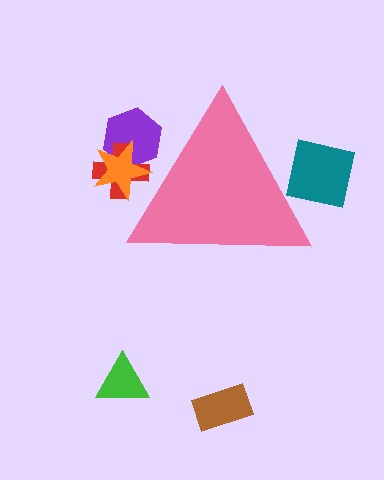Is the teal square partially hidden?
Yes, the teal square is partially hidden behind the pink triangle.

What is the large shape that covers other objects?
A pink triangle.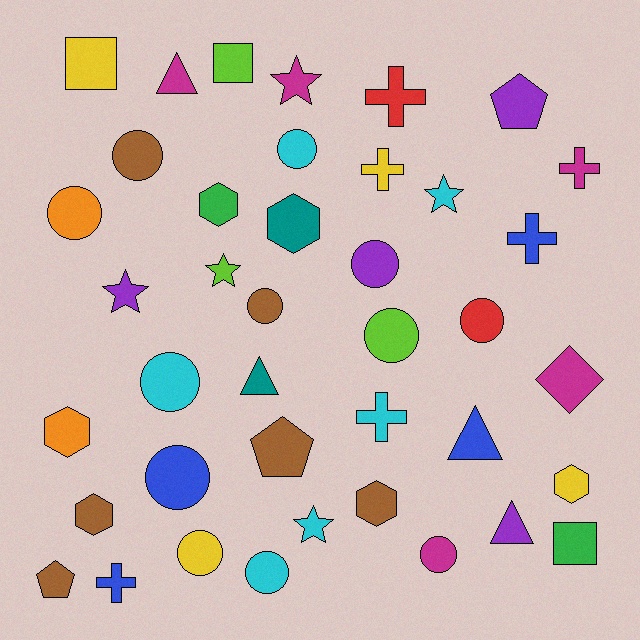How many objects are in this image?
There are 40 objects.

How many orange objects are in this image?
There are 2 orange objects.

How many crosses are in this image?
There are 6 crosses.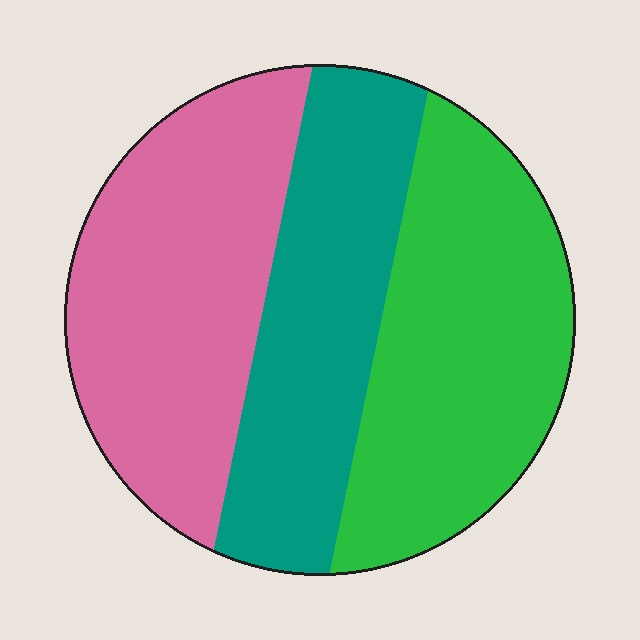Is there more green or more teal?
Green.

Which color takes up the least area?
Teal, at roughly 30%.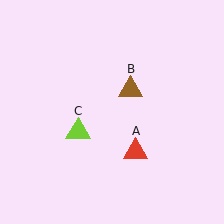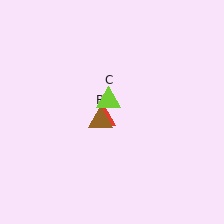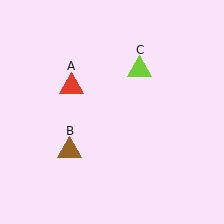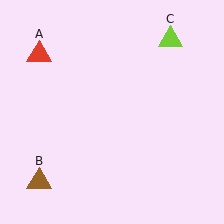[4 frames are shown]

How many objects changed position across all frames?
3 objects changed position: red triangle (object A), brown triangle (object B), lime triangle (object C).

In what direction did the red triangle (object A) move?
The red triangle (object A) moved up and to the left.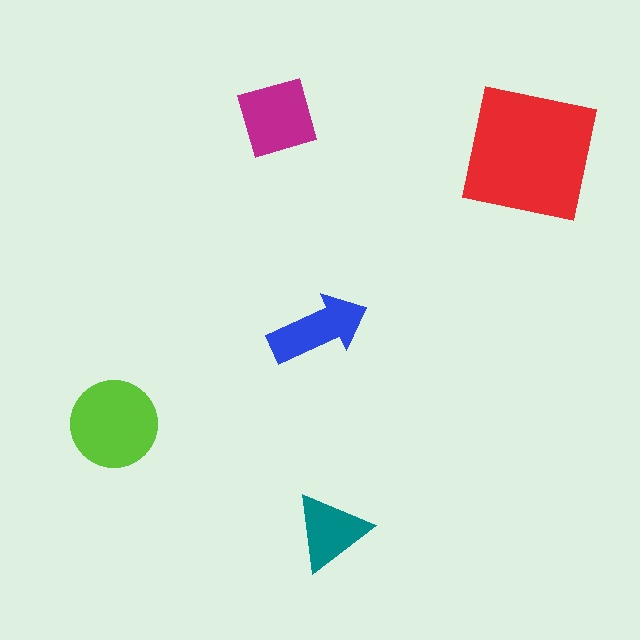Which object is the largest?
The red square.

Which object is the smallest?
The teal triangle.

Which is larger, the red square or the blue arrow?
The red square.